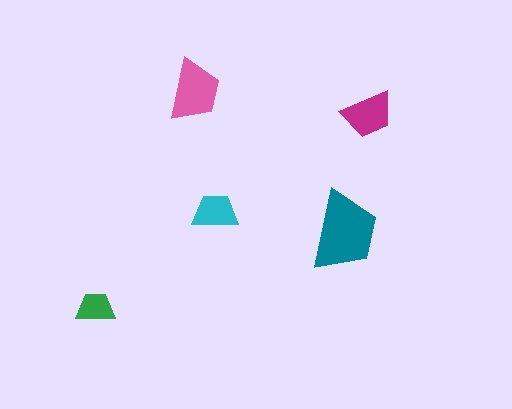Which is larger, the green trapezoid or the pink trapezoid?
The pink one.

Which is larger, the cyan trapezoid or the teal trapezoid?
The teal one.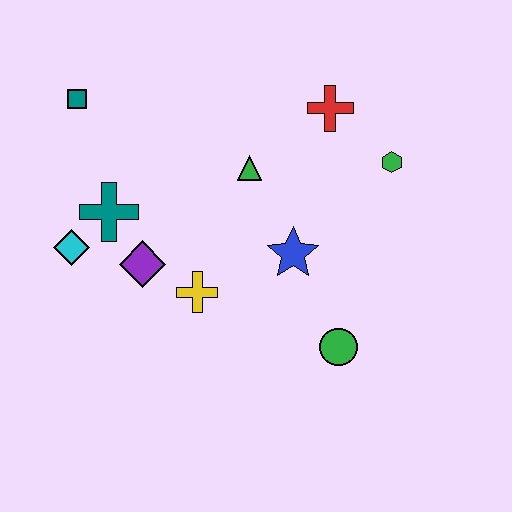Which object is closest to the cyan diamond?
The teal cross is closest to the cyan diamond.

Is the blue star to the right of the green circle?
No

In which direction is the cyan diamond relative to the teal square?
The cyan diamond is below the teal square.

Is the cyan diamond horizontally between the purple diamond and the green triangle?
No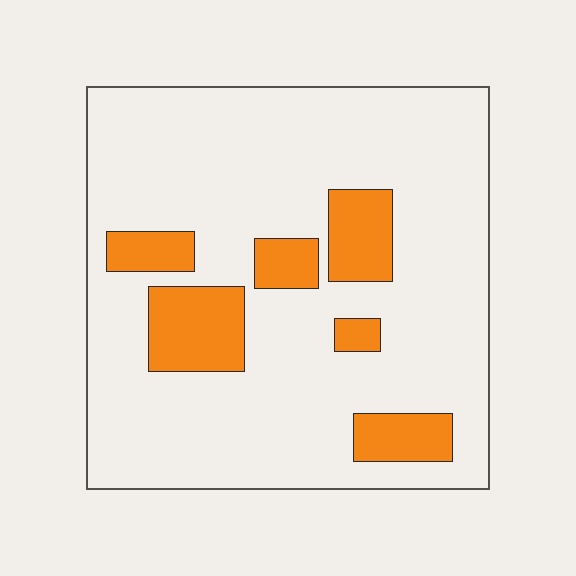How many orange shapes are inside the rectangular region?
6.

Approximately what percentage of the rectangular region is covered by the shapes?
Approximately 15%.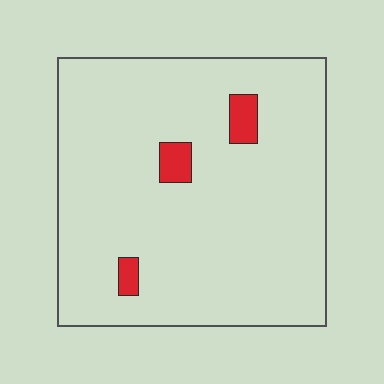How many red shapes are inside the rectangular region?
3.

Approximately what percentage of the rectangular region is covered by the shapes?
Approximately 5%.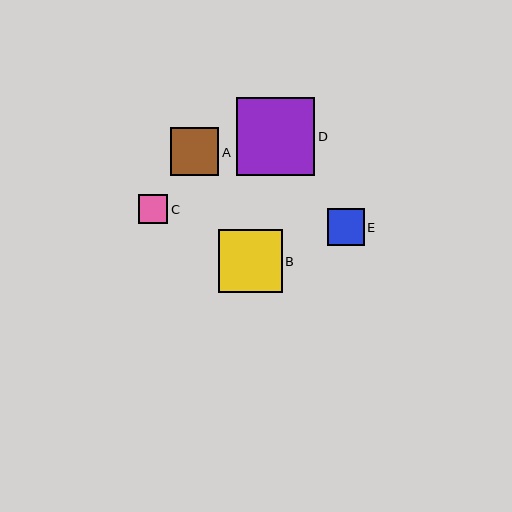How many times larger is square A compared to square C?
Square A is approximately 1.6 times the size of square C.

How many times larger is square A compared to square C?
Square A is approximately 1.6 times the size of square C.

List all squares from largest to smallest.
From largest to smallest: D, B, A, E, C.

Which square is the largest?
Square D is the largest with a size of approximately 78 pixels.